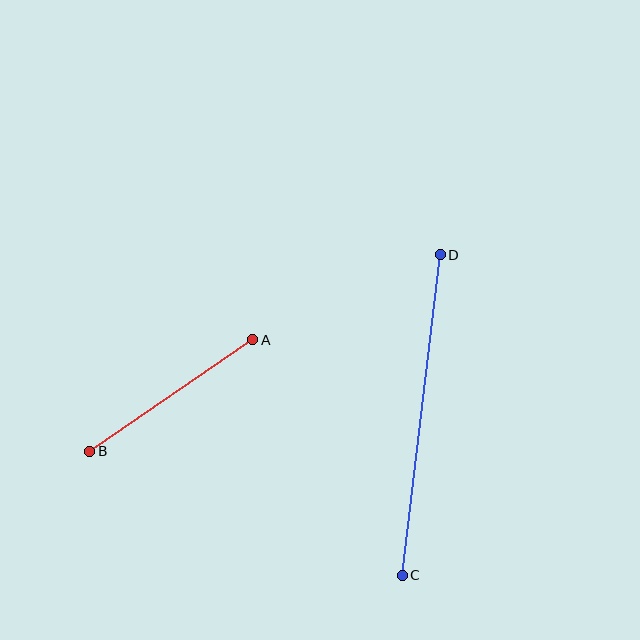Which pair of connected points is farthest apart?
Points C and D are farthest apart.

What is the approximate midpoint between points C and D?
The midpoint is at approximately (421, 415) pixels.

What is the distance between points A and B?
The distance is approximately 197 pixels.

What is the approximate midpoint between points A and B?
The midpoint is at approximately (171, 396) pixels.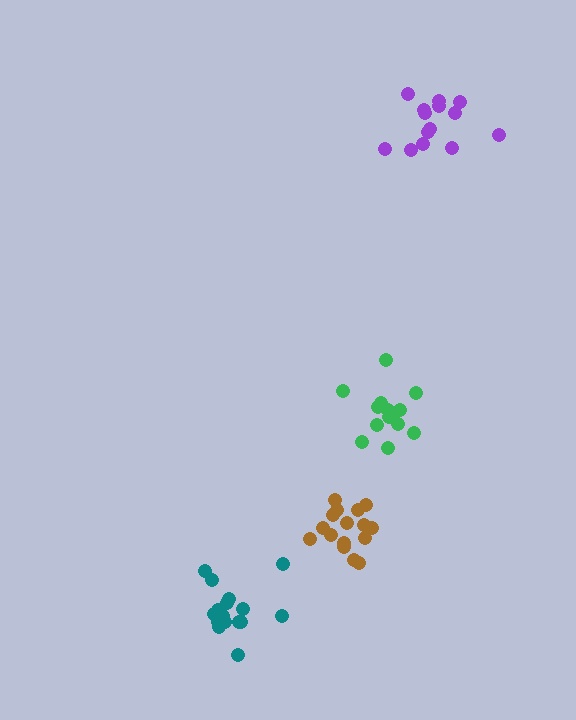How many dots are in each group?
Group 1: 14 dots, Group 2: 14 dots, Group 3: 16 dots, Group 4: 16 dots (60 total).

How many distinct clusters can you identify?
There are 4 distinct clusters.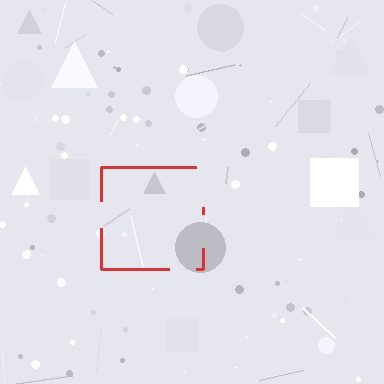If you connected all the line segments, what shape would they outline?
They would outline a square.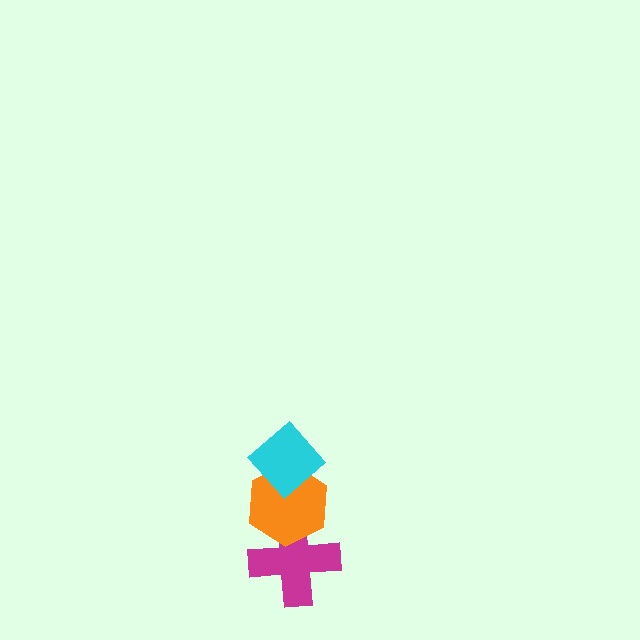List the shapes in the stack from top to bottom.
From top to bottom: the cyan diamond, the orange hexagon, the magenta cross.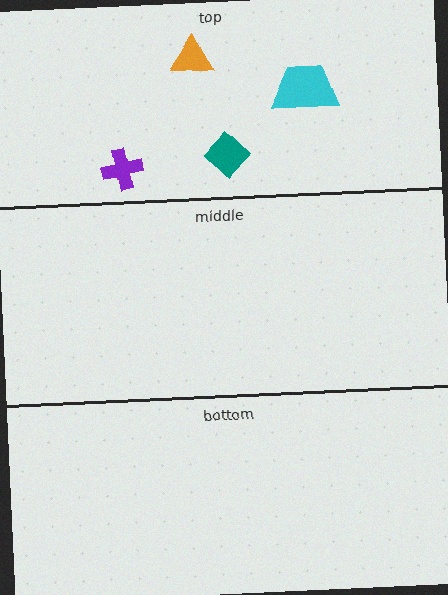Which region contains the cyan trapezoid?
The top region.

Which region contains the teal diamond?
The top region.